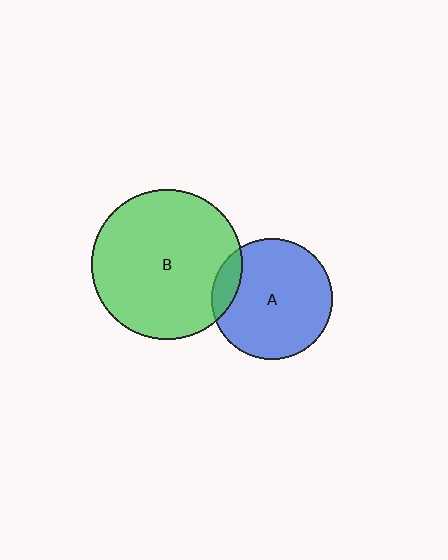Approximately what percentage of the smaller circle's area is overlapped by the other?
Approximately 10%.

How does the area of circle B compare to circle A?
Approximately 1.6 times.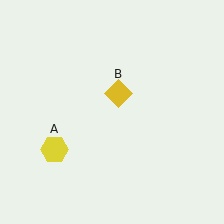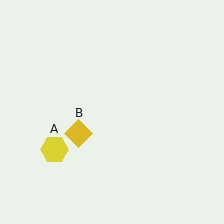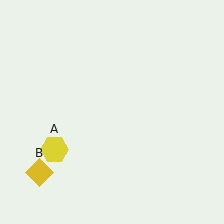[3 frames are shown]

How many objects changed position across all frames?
1 object changed position: yellow diamond (object B).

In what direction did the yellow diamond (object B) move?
The yellow diamond (object B) moved down and to the left.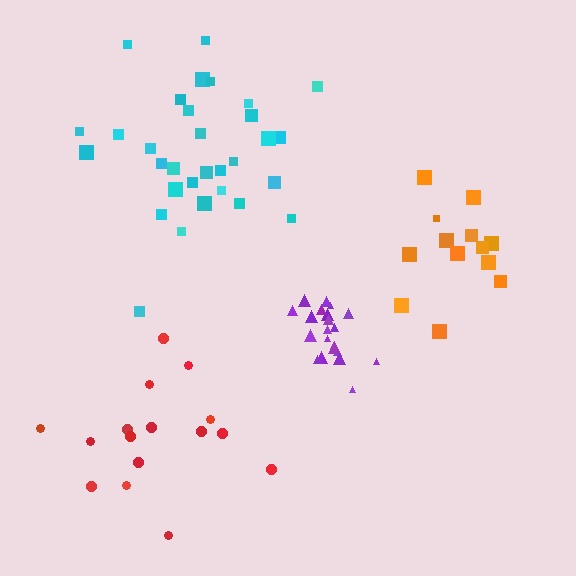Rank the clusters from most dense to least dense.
purple, cyan, orange, red.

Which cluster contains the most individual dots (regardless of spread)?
Cyan (31).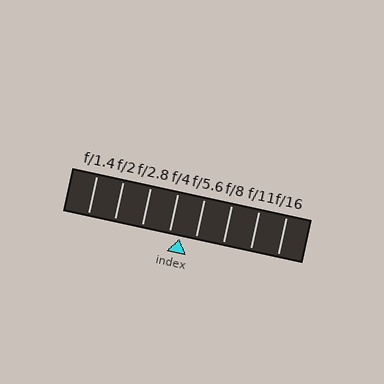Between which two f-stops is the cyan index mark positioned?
The index mark is between f/4 and f/5.6.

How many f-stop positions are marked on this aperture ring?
There are 8 f-stop positions marked.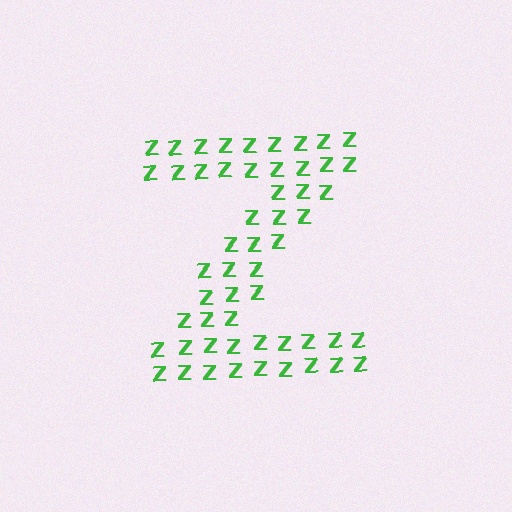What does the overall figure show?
The overall figure shows the letter Z.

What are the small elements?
The small elements are letter Z's.